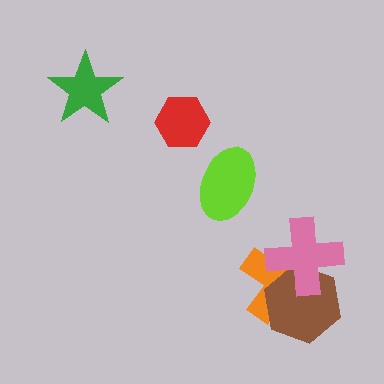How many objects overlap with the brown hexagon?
2 objects overlap with the brown hexagon.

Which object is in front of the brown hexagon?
The pink cross is in front of the brown hexagon.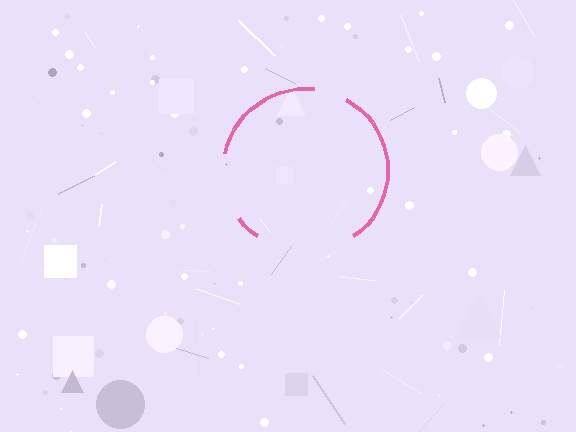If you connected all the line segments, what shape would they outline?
They would outline a circle.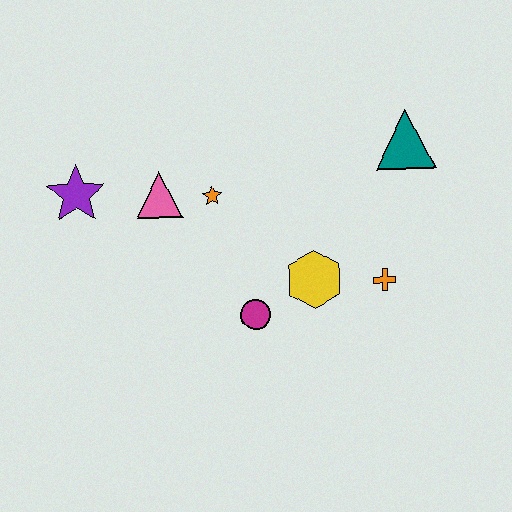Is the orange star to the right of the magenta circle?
No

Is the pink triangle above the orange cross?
Yes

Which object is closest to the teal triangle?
The orange cross is closest to the teal triangle.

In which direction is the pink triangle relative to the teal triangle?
The pink triangle is to the left of the teal triangle.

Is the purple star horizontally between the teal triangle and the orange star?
No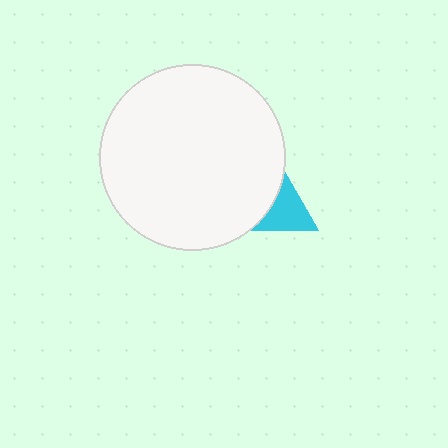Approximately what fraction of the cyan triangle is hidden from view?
Roughly 56% of the cyan triangle is hidden behind the white circle.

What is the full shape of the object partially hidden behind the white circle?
The partially hidden object is a cyan triangle.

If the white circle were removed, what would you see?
You would see the complete cyan triangle.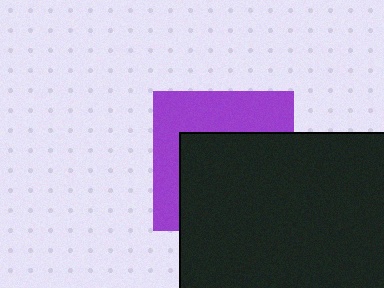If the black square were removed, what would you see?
You would see the complete purple square.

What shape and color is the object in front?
The object in front is a black square.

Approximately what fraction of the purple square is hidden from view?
Roughly 58% of the purple square is hidden behind the black square.